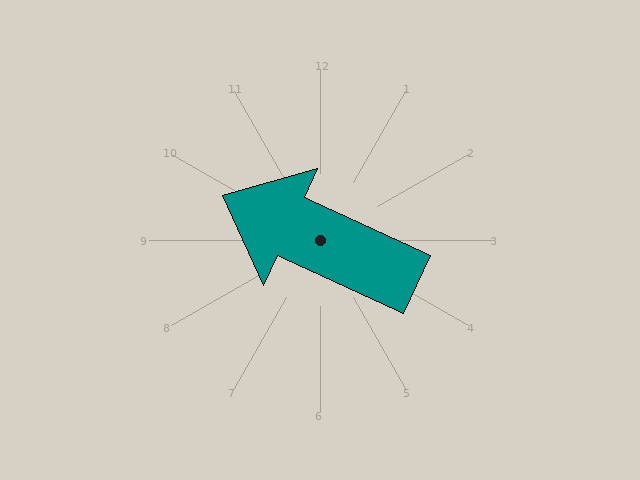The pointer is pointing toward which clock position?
Roughly 10 o'clock.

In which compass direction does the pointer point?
Northwest.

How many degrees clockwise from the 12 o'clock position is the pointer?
Approximately 295 degrees.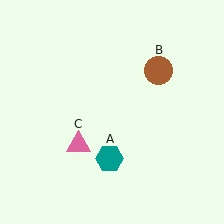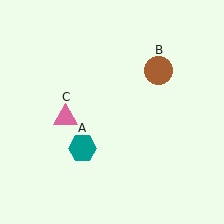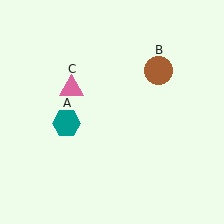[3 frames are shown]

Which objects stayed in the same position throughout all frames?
Brown circle (object B) remained stationary.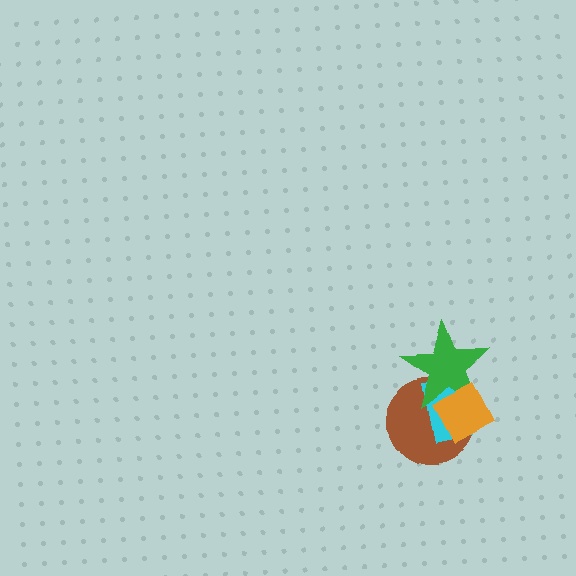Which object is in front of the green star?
The orange diamond is in front of the green star.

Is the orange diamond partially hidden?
No, no other shape covers it.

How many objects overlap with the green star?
3 objects overlap with the green star.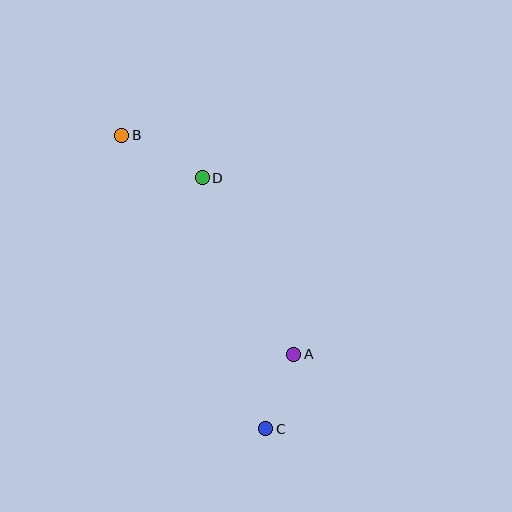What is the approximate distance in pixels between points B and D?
The distance between B and D is approximately 91 pixels.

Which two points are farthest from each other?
Points B and C are farthest from each other.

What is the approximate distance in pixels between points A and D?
The distance between A and D is approximately 199 pixels.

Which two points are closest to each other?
Points A and C are closest to each other.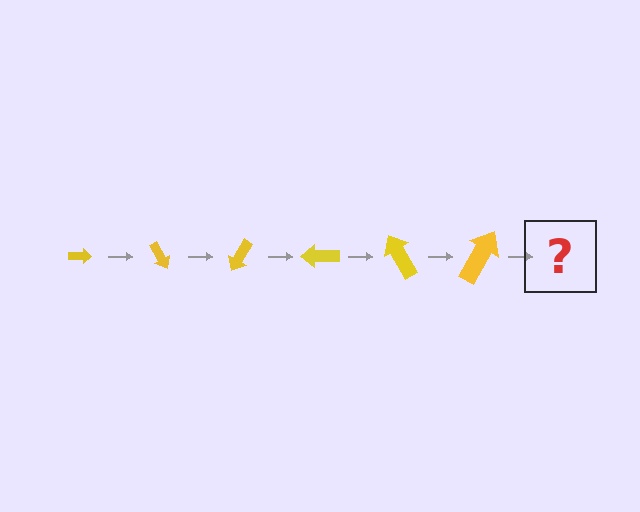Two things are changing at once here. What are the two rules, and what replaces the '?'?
The two rules are that the arrow grows larger each step and it rotates 60 degrees each step. The '?' should be an arrow, larger than the previous one and rotated 360 degrees from the start.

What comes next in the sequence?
The next element should be an arrow, larger than the previous one and rotated 360 degrees from the start.